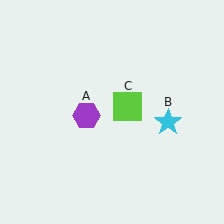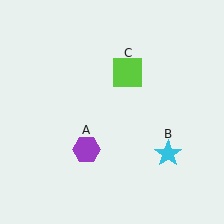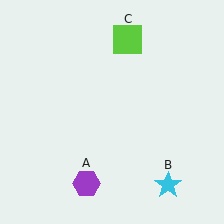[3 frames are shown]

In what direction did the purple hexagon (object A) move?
The purple hexagon (object A) moved down.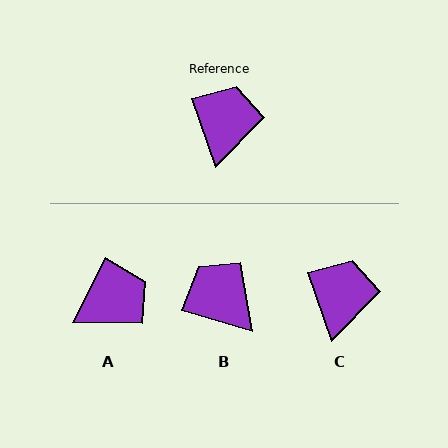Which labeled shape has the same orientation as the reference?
C.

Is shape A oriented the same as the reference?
No, it is off by about 46 degrees.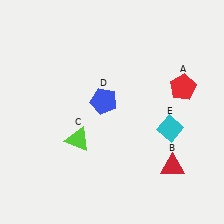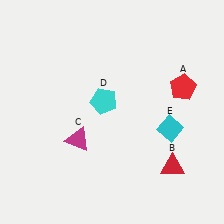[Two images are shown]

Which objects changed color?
C changed from lime to magenta. D changed from blue to cyan.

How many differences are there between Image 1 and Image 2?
There are 2 differences between the two images.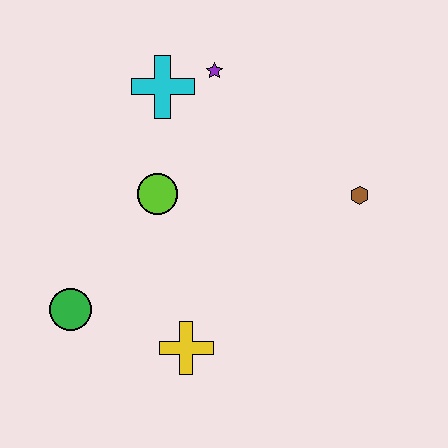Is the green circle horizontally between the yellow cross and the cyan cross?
No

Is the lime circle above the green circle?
Yes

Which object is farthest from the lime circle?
The brown hexagon is farthest from the lime circle.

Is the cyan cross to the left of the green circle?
No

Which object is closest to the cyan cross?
The purple star is closest to the cyan cross.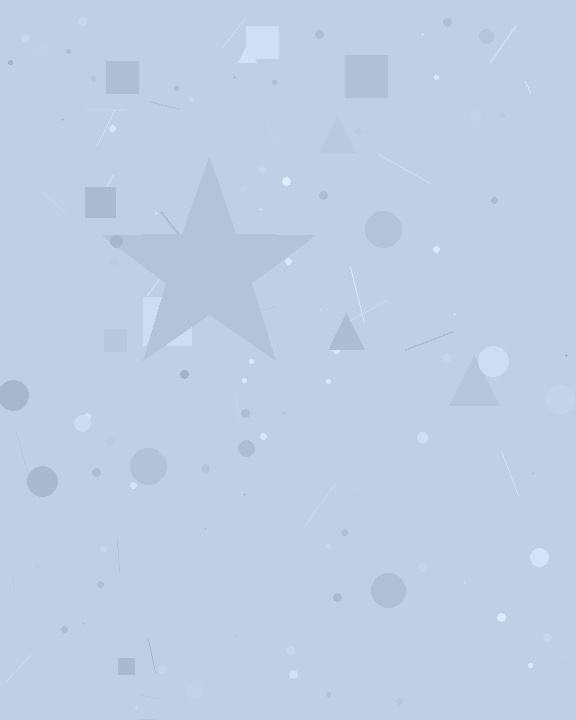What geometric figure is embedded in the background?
A star is embedded in the background.